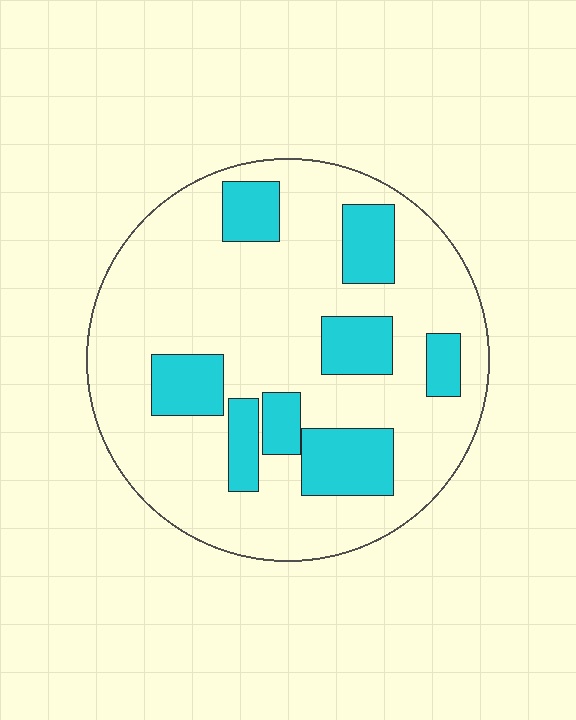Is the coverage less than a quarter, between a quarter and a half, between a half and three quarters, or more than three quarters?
Less than a quarter.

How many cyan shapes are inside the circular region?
8.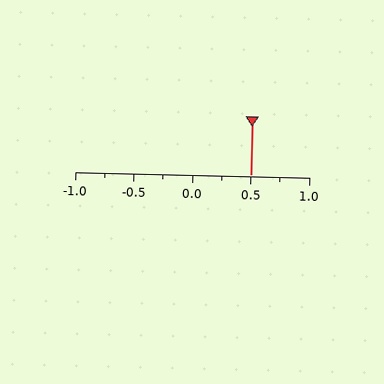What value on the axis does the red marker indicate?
The marker indicates approximately 0.5.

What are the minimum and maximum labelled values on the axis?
The axis runs from -1.0 to 1.0.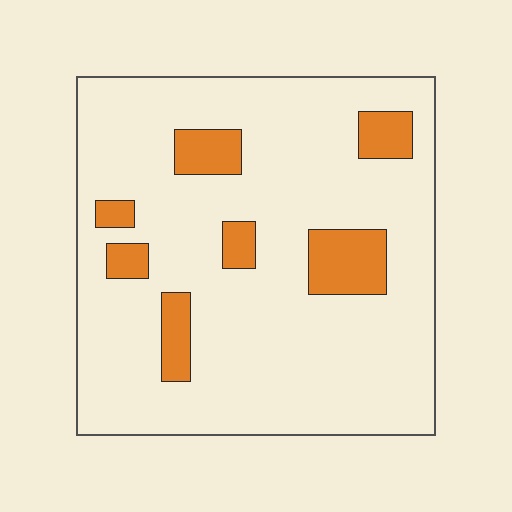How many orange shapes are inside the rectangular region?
7.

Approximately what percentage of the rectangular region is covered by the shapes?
Approximately 15%.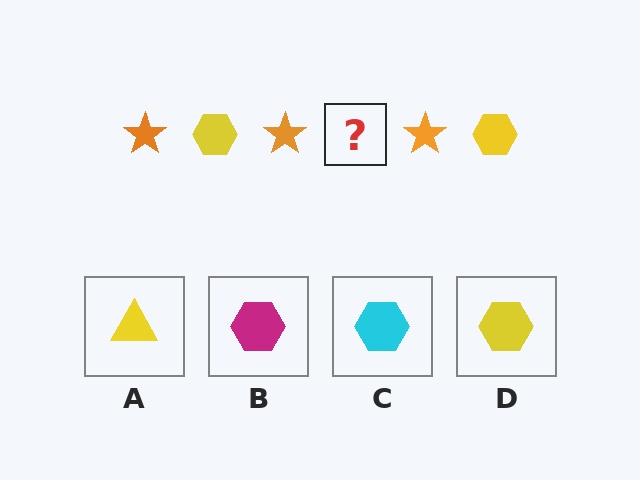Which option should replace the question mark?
Option D.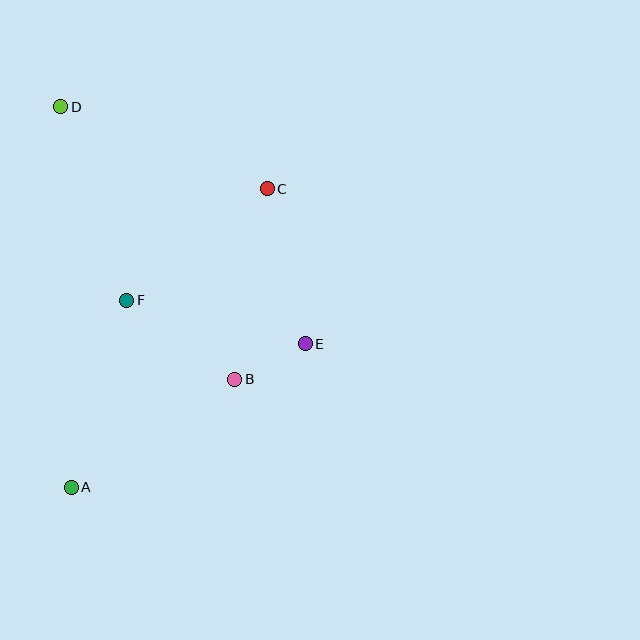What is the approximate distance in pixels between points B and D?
The distance between B and D is approximately 324 pixels.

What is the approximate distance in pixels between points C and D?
The distance between C and D is approximately 222 pixels.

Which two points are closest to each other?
Points B and E are closest to each other.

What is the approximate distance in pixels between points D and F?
The distance between D and F is approximately 205 pixels.